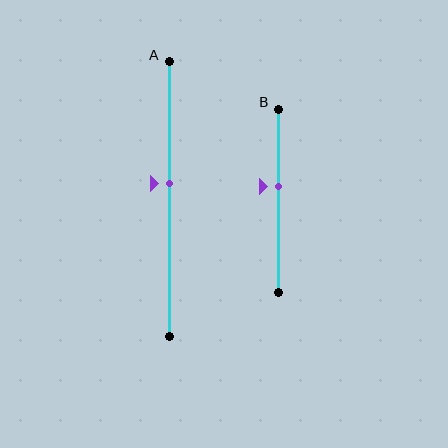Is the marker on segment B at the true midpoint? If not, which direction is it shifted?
No, the marker on segment B is shifted upward by about 8% of the segment length.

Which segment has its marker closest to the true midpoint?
Segment A has its marker closest to the true midpoint.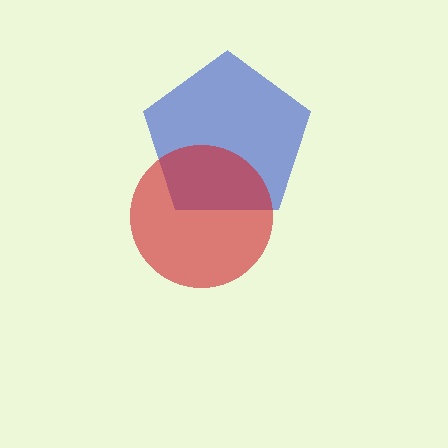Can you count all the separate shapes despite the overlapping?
Yes, there are 2 separate shapes.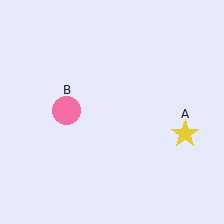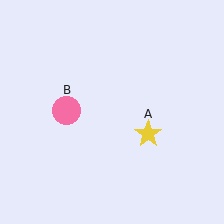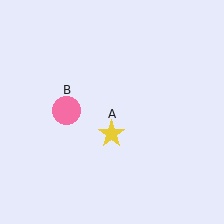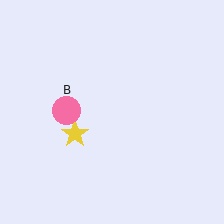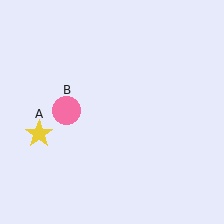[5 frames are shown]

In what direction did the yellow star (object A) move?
The yellow star (object A) moved left.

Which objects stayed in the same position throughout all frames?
Pink circle (object B) remained stationary.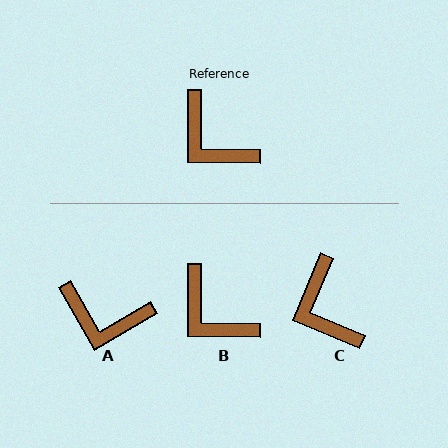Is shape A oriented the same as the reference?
No, it is off by about 31 degrees.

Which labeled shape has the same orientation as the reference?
B.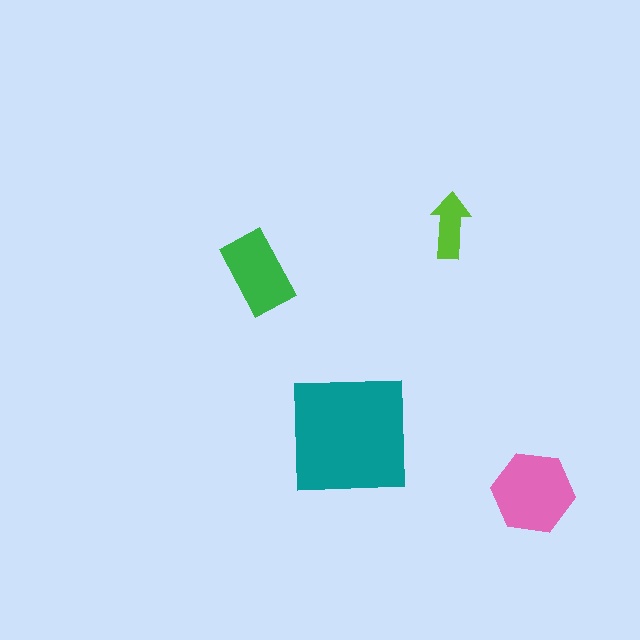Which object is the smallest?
The lime arrow.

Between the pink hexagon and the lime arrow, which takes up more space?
The pink hexagon.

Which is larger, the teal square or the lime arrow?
The teal square.